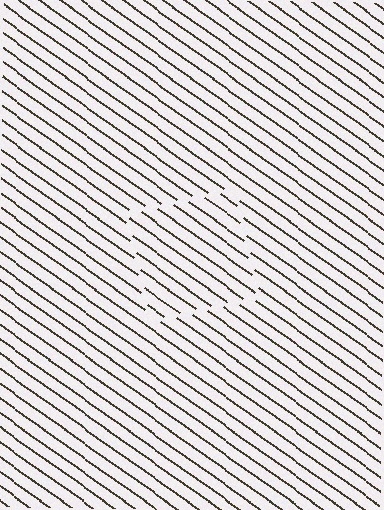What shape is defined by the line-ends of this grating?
An illusory square. The interior of the shape contains the same grating, shifted by half a period — the contour is defined by the phase discontinuity where line-ends from the inner and outer gratings abut.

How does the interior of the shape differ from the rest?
The interior of the shape contains the same grating, shifted by half a period — the contour is defined by the phase discontinuity where line-ends from the inner and outer gratings abut.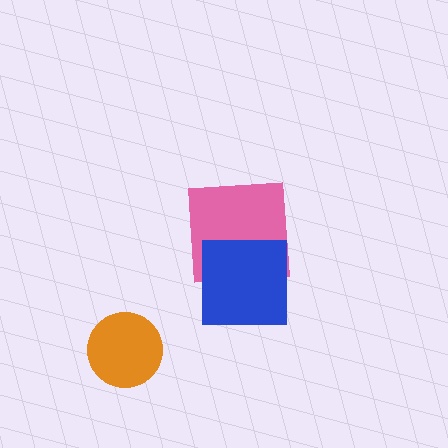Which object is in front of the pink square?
The blue square is in front of the pink square.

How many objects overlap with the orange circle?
0 objects overlap with the orange circle.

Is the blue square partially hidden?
No, no other shape covers it.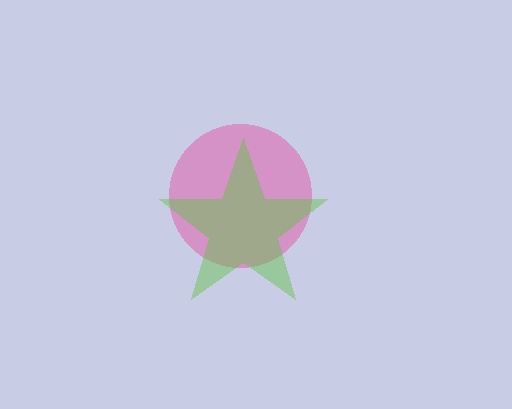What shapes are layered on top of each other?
The layered shapes are: a pink circle, a lime star.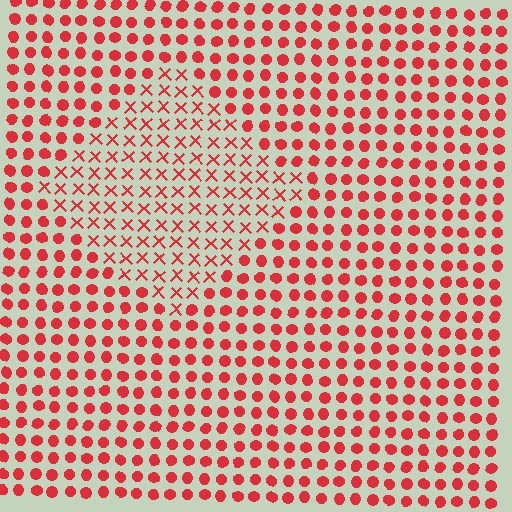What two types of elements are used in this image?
The image uses X marks inside the diamond region and circles outside it.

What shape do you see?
I see a diamond.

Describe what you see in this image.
The image is filled with small red elements arranged in a uniform grid. A diamond-shaped region contains X marks, while the surrounding area contains circles. The boundary is defined purely by the change in element shape.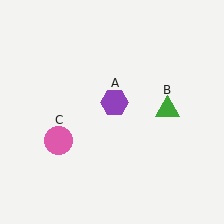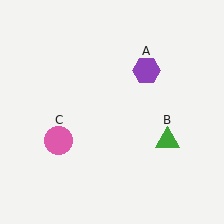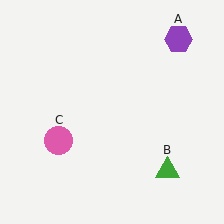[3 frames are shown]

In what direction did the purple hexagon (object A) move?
The purple hexagon (object A) moved up and to the right.